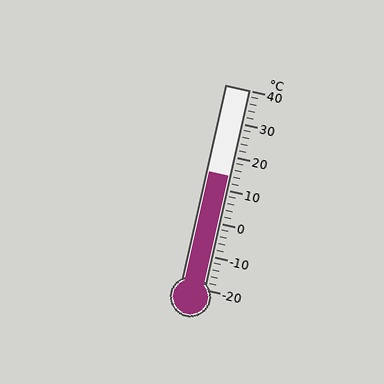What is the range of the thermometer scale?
The thermometer scale ranges from -20°C to 40°C.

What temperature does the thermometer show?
The thermometer shows approximately 14°C.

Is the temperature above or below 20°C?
The temperature is below 20°C.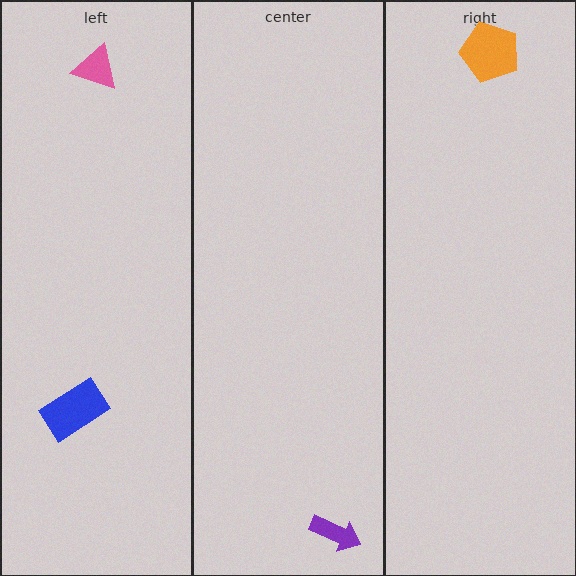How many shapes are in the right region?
1.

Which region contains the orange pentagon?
The right region.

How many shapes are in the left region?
2.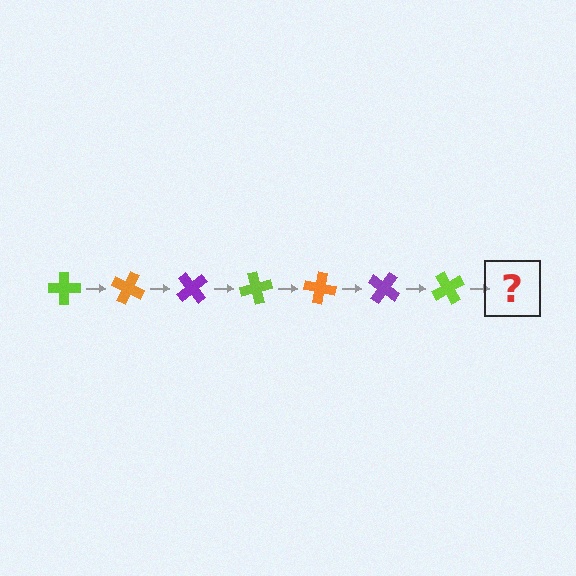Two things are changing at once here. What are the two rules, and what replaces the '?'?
The two rules are that it rotates 25 degrees each step and the color cycles through lime, orange, and purple. The '?' should be an orange cross, rotated 175 degrees from the start.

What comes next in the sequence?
The next element should be an orange cross, rotated 175 degrees from the start.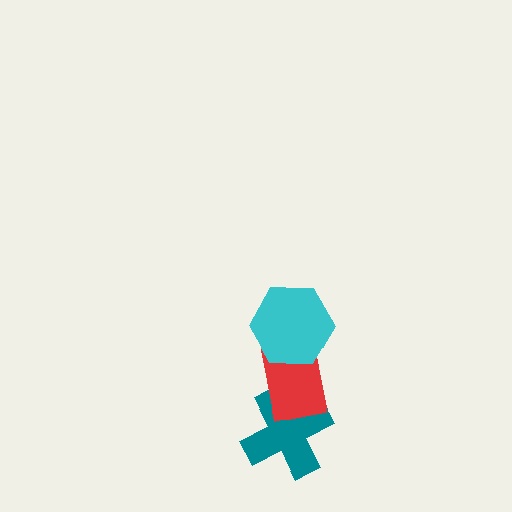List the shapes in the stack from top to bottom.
From top to bottom: the cyan hexagon, the red rectangle, the teal cross.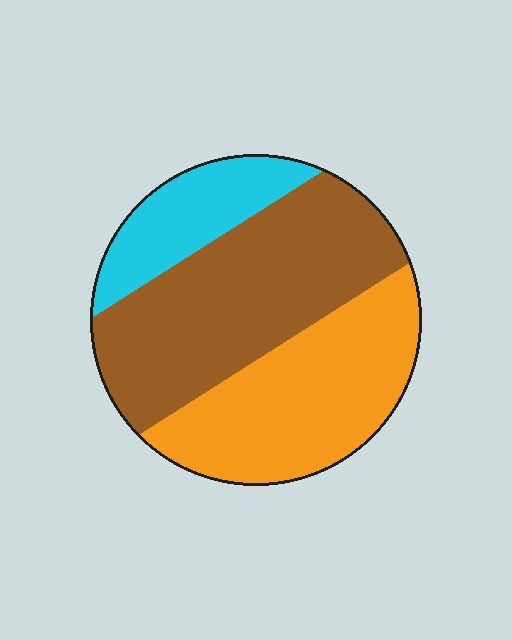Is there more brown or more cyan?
Brown.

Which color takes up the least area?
Cyan, at roughly 15%.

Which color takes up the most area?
Brown, at roughly 45%.